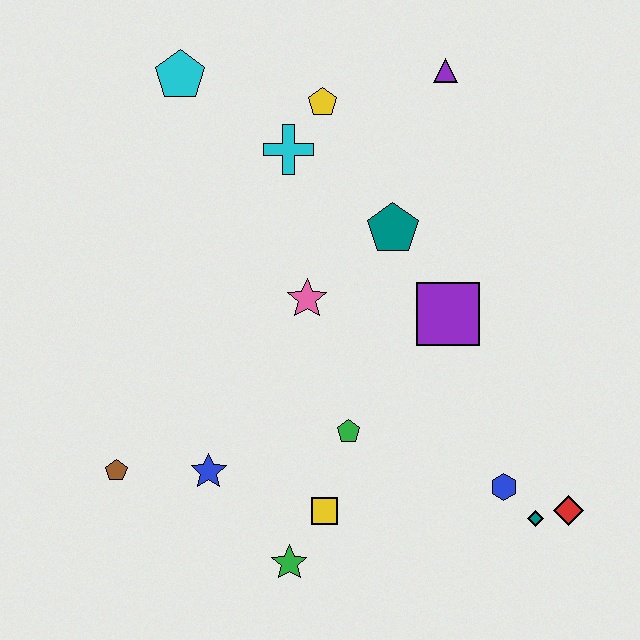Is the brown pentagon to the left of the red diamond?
Yes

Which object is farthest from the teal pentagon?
The brown pentagon is farthest from the teal pentagon.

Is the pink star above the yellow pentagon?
No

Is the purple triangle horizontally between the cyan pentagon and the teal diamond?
Yes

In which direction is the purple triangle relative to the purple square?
The purple triangle is above the purple square.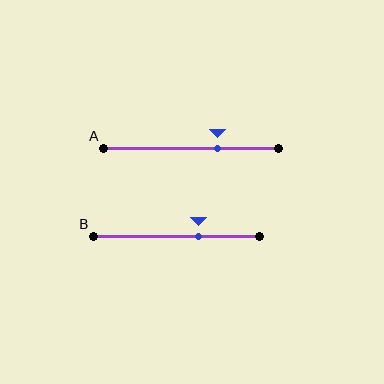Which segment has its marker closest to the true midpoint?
Segment B has its marker closest to the true midpoint.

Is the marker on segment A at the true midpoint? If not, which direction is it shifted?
No, the marker on segment A is shifted to the right by about 15% of the segment length.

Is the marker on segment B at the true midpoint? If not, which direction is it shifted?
No, the marker on segment B is shifted to the right by about 13% of the segment length.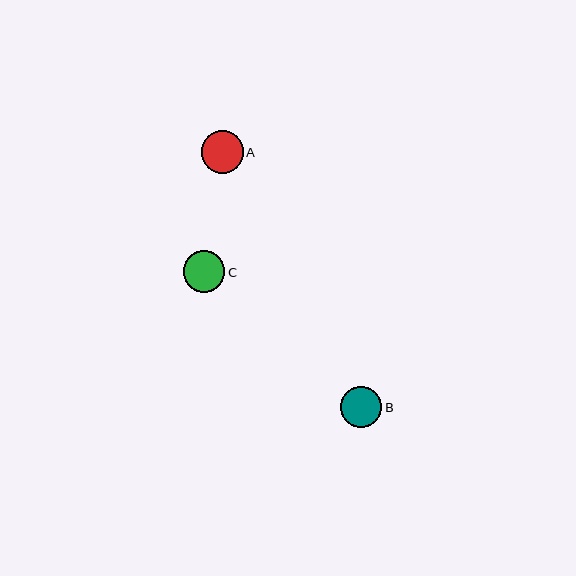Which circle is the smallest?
Circle B is the smallest with a size of approximately 41 pixels.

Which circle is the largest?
Circle A is the largest with a size of approximately 42 pixels.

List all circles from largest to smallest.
From largest to smallest: A, C, B.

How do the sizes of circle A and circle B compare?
Circle A and circle B are approximately the same size.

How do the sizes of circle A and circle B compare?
Circle A and circle B are approximately the same size.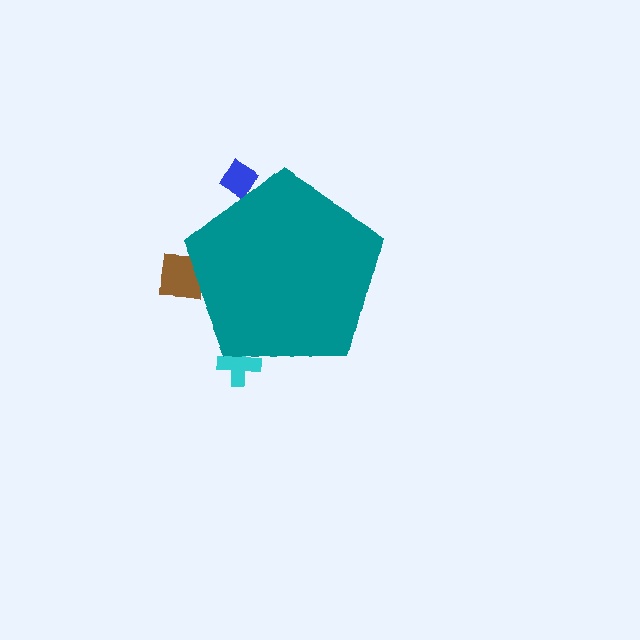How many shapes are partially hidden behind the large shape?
3 shapes are partially hidden.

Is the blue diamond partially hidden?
Yes, the blue diamond is partially hidden behind the teal pentagon.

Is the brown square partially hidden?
Yes, the brown square is partially hidden behind the teal pentagon.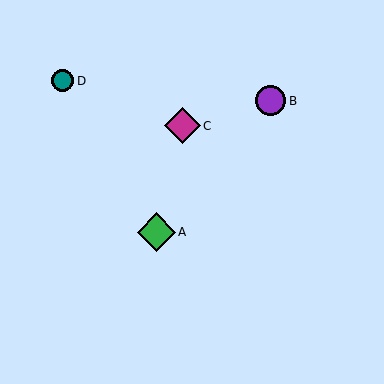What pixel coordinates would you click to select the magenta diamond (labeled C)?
Click at (182, 126) to select the magenta diamond C.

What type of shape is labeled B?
Shape B is a purple circle.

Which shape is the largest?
The green diamond (labeled A) is the largest.